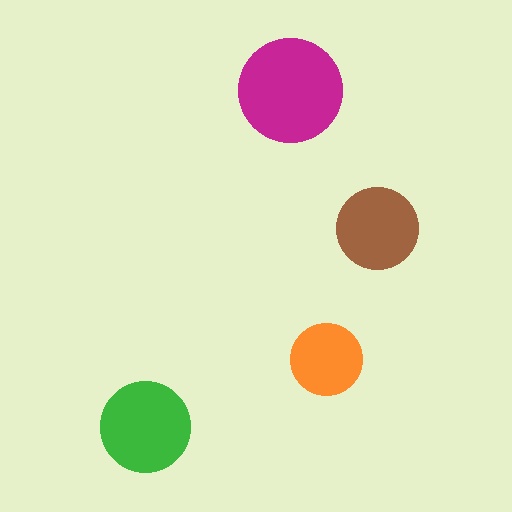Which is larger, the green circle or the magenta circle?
The magenta one.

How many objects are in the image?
There are 4 objects in the image.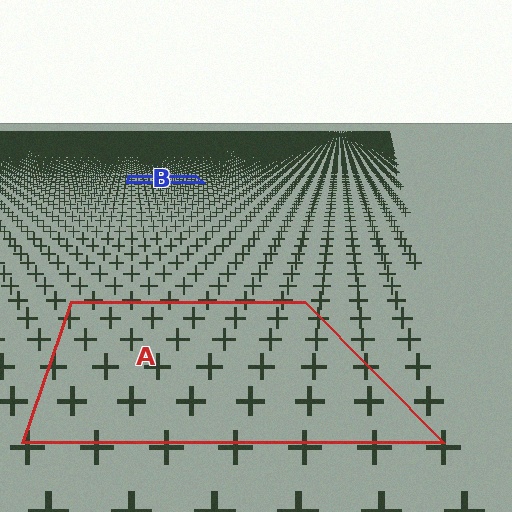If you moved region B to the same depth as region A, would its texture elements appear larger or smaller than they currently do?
They would appear larger. At a closer depth, the same texture elements are projected at a bigger on-screen size.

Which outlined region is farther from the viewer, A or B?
Region B is farther from the viewer — the texture elements inside it appear smaller and more densely packed.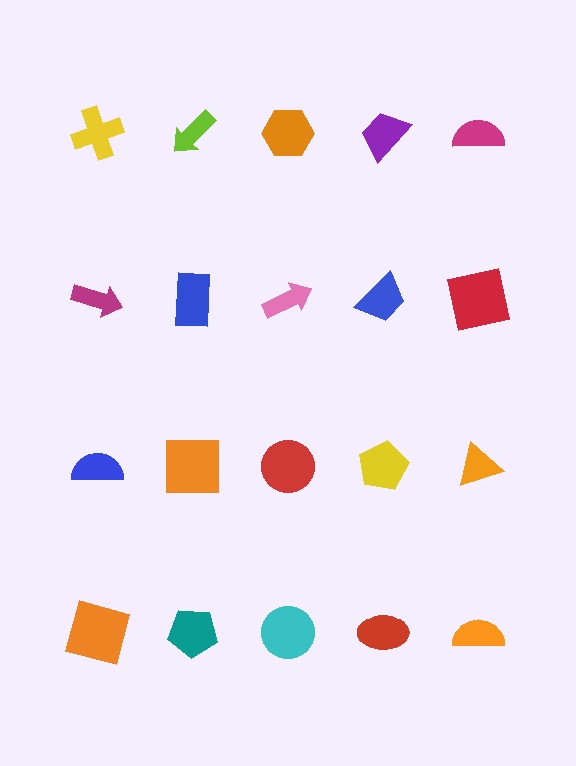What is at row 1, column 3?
An orange hexagon.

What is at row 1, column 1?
A yellow cross.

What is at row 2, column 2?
A blue rectangle.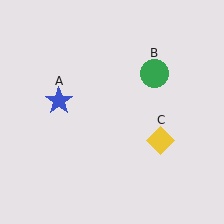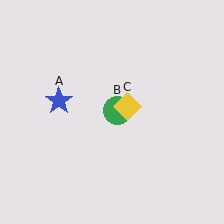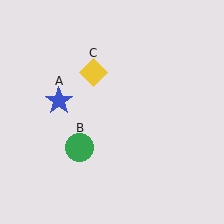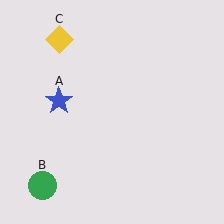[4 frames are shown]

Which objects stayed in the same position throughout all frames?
Blue star (object A) remained stationary.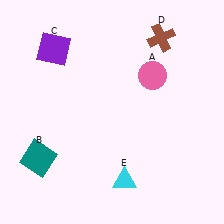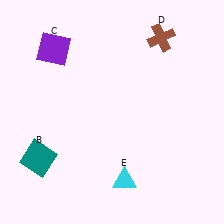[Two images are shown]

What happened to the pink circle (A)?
The pink circle (A) was removed in Image 2. It was in the top-right area of Image 1.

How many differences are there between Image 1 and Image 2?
There is 1 difference between the two images.